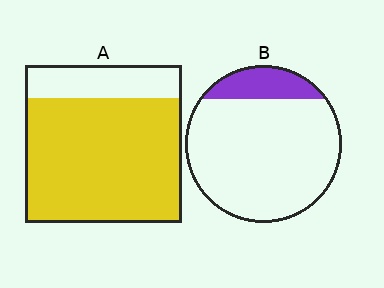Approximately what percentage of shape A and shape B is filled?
A is approximately 80% and B is approximately 15%.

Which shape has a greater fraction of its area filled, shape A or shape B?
Shape A.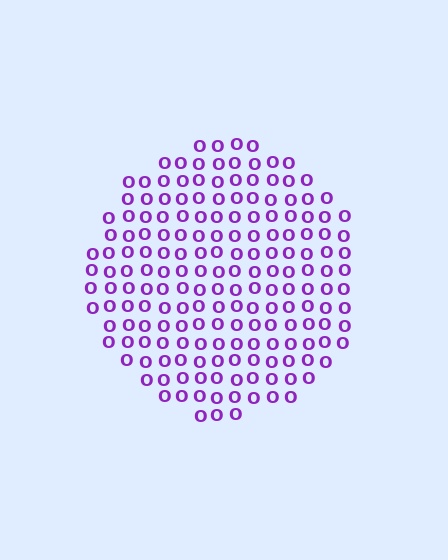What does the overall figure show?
The overall figure shows a circle.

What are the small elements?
The small elements are letter O's.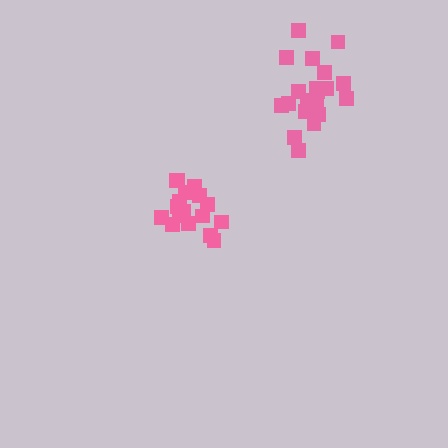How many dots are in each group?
Group 1: 20 dots, Group 2: 19 dots (39 total).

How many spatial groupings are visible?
There are 2 spatial groupings.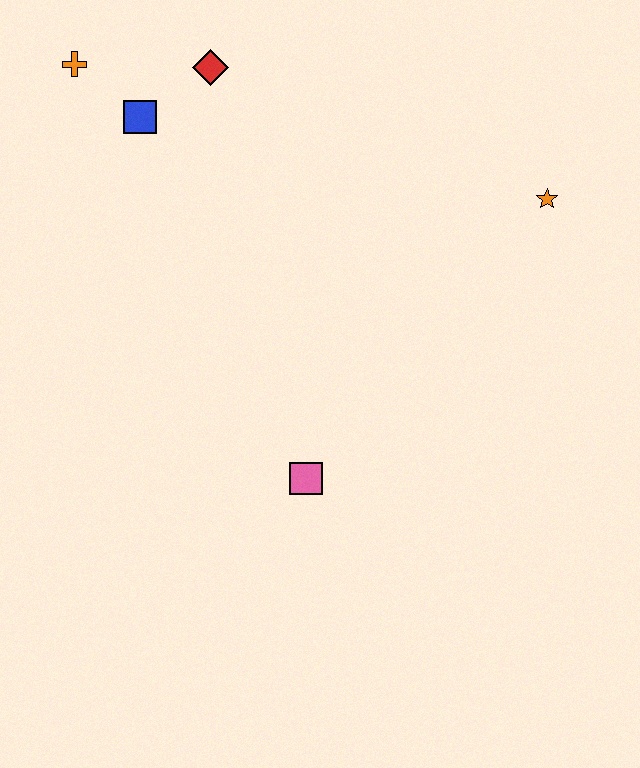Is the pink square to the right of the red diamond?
Yes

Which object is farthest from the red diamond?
The pink square is farthest from the red diamond.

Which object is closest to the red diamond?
The blue square is closest to the red diamond.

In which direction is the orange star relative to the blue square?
The orange star is to the right of the blue square.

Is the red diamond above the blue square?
Yes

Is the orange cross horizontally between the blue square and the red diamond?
No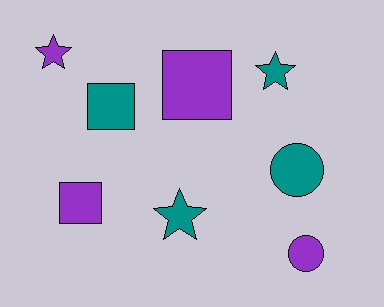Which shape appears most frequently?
Square, with 3 objects.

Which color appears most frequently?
Purple, with 4 objects.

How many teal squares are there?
There is 1 teal square.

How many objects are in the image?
There are 8 objects.